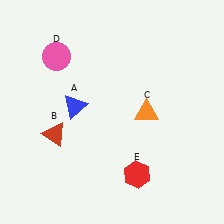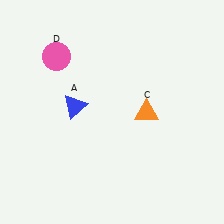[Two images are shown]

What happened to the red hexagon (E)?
The red hexagon (E) was removed in Image 2. It was in the bottom-right area of Image 1.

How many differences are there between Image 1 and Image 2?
There are 2 differences between the two images.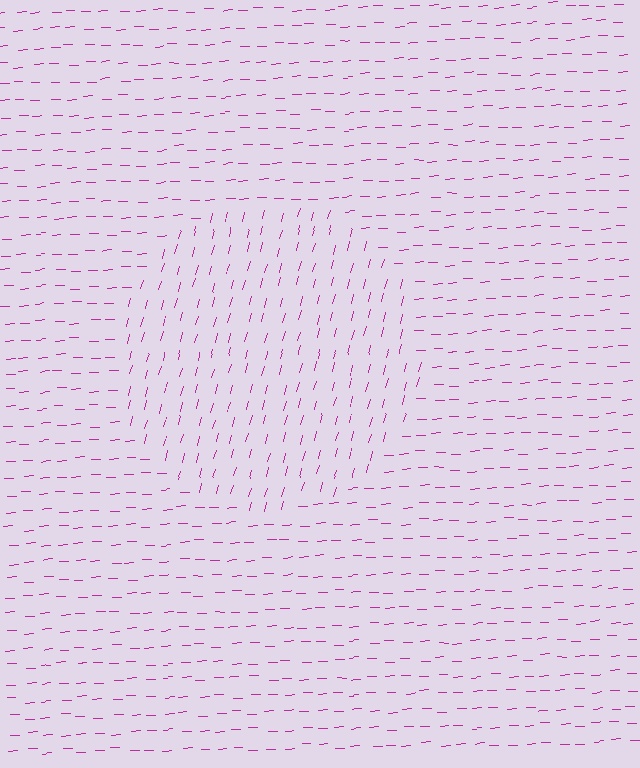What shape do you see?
I see a circle.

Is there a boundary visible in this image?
Yes, there is a texture boundary formed by a change in line orientation.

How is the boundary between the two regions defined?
The boundary is defined purely by a change in line orientation (approximately 72 degrees difference). All lines are the same color and thickness.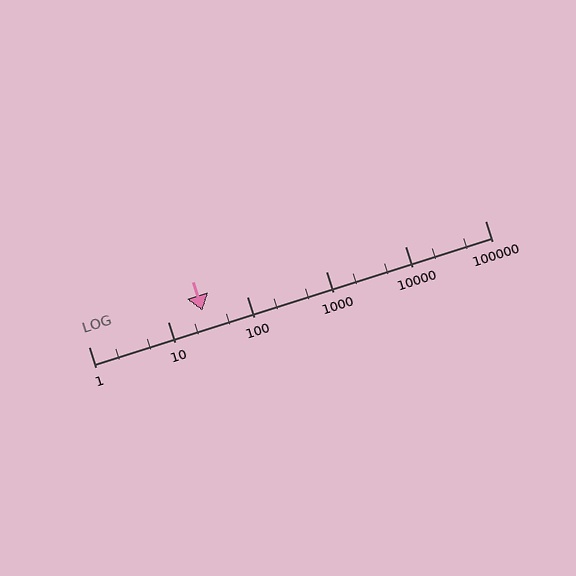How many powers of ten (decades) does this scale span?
The scale spans 5 decades, from 1 to 100000.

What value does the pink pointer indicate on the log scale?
The pointer indicates approximately 27.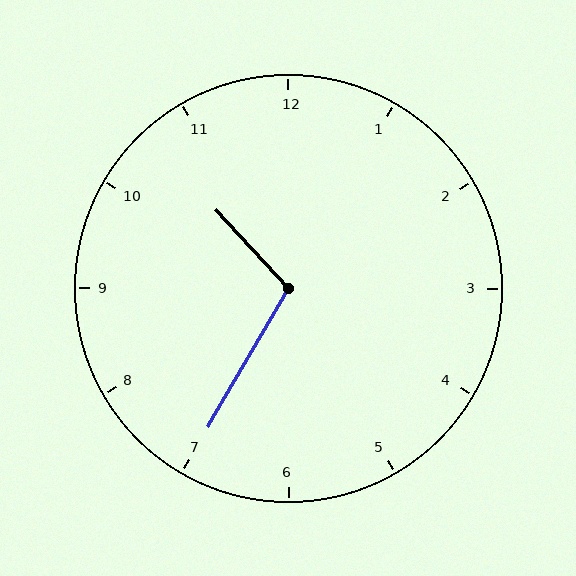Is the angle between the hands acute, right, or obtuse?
It is obtuse.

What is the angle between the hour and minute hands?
Approximately 108 degrees.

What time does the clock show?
10:35.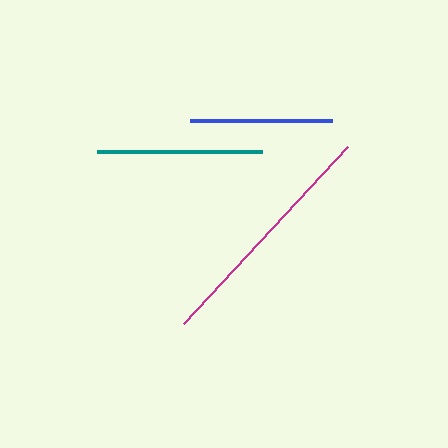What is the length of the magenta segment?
The magenta segment is approximately 241 pixels long.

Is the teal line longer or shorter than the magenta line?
The magenta line is longer than the teal line.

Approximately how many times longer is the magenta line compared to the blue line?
The magenta line is approximately 1.7 times the length of the blue line.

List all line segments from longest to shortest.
From longest to shortest: magenta, teal, blue.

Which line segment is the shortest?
The blue line is the shortest at approximately 142 pixels.